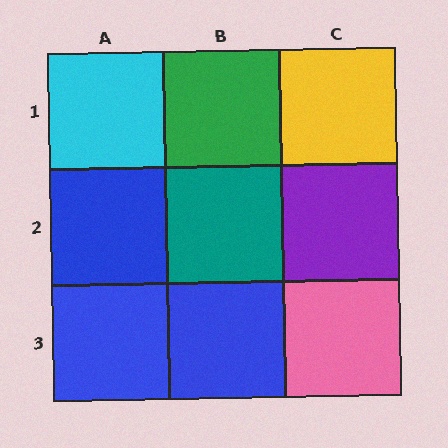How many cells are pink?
1 cell is pink.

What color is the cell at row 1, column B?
Green.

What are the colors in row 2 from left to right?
Blue, teal, purple.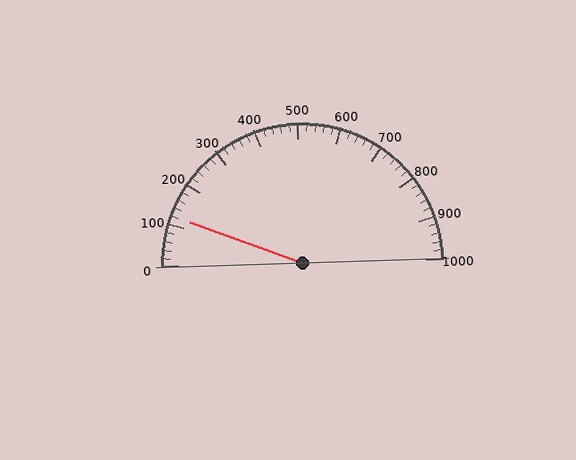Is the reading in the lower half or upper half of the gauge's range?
The reading is in the lower half of the range (0 to 1000).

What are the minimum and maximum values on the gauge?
The gauge ranges from 0 to 1000.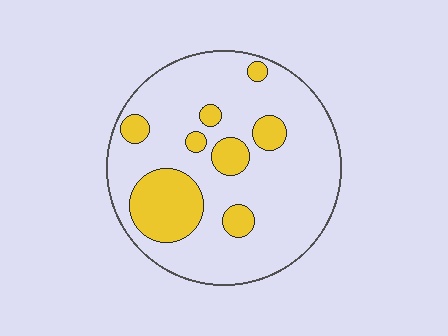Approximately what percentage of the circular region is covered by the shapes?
Approximately 20%.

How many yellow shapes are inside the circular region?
8.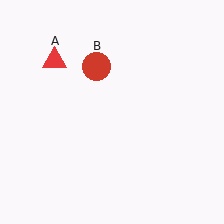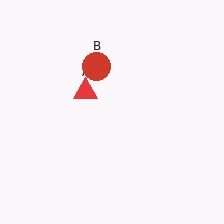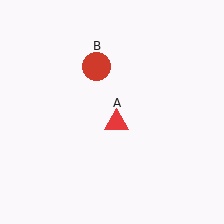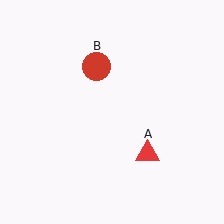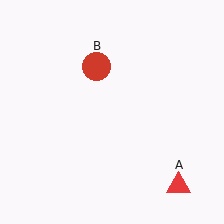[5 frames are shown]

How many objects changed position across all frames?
1 object changed position: red triangle (object A).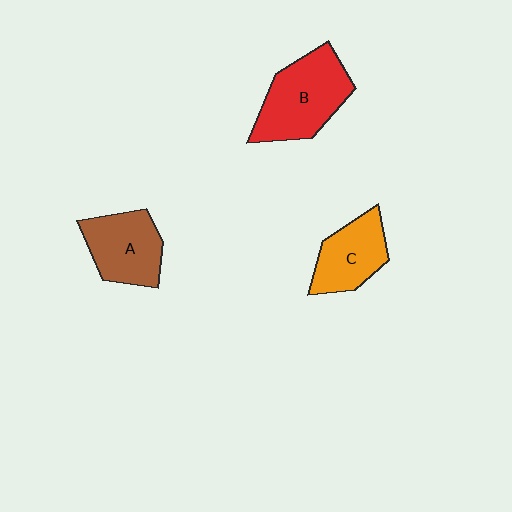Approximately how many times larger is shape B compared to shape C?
Approximately 1.4 times.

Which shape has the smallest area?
Shape C (orange).